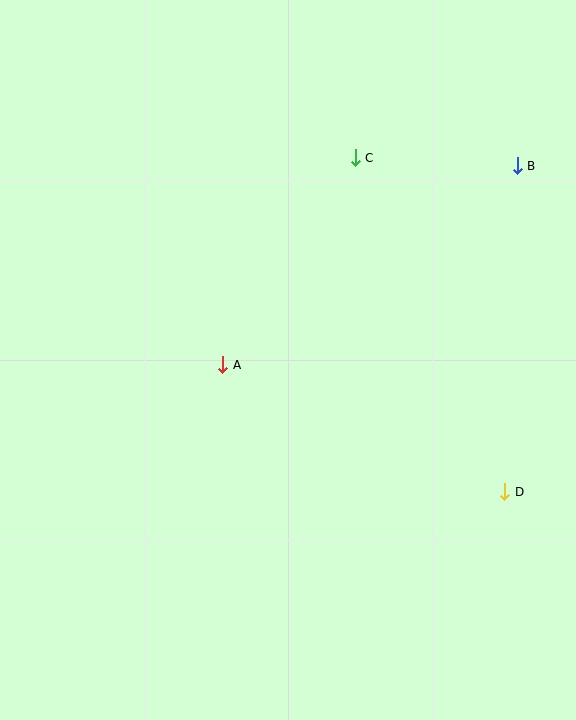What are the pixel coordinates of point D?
Point D is at (505, 492).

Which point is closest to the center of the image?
Point A at (223, 365) is closest to the center.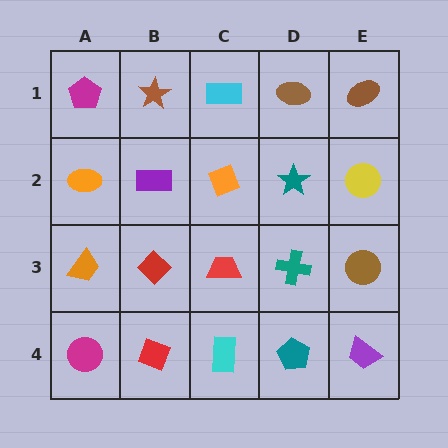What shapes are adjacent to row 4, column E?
A brown circle (row 3, column E), a teal pentagon (row 4, column D).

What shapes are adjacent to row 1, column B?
A purple rectangle (row 2, column B), a magenta pentagon (row 1, column A), a cyan rectangle (row 1, column C).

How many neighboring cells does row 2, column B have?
4.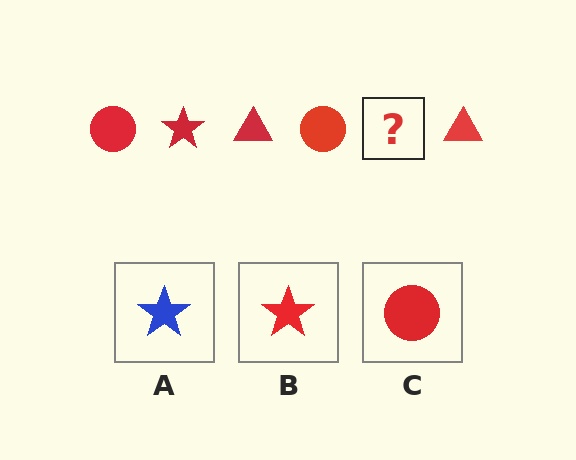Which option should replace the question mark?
Option B.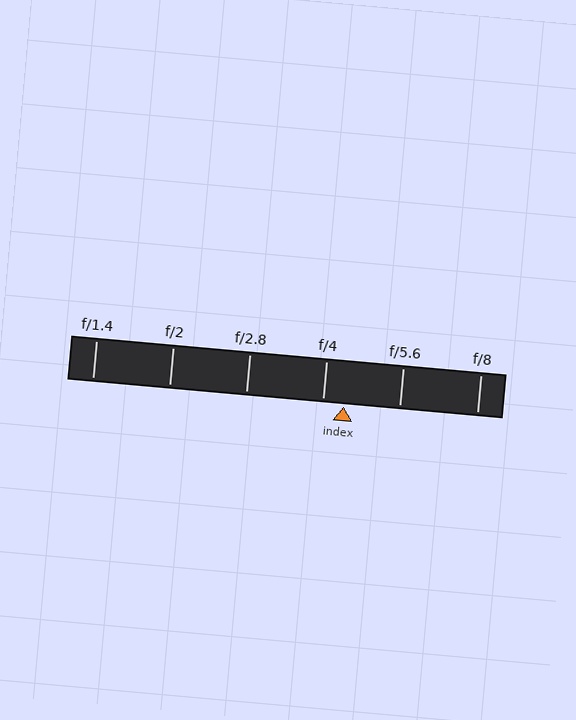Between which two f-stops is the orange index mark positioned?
The index mark is between f/4 and f/5.6.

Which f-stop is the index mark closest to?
The index mark is closest to f/4.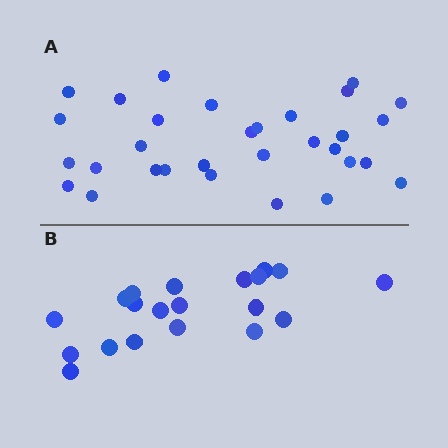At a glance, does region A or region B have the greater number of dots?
Region A (the top region) has more dots.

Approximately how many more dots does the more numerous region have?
Region A has roughly 12 or so more dots than region B.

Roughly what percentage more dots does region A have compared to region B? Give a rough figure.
About 55% more.